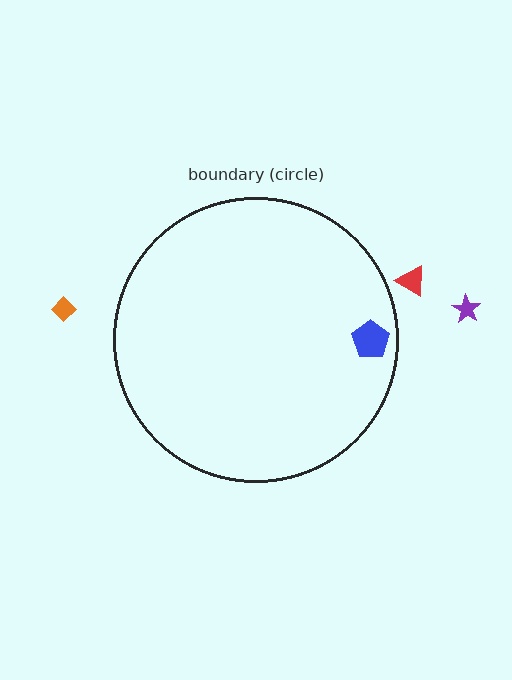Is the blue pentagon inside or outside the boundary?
Inside.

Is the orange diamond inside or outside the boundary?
Outside.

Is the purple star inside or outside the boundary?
Outside.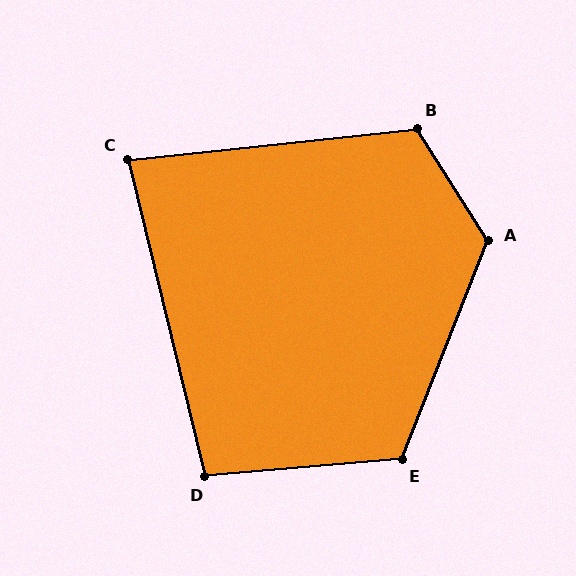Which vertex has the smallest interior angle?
C, at approximately 82 degrees.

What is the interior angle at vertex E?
Approximately 116 degrees (obtuse).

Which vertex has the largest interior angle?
A, at approximately 126 degrees.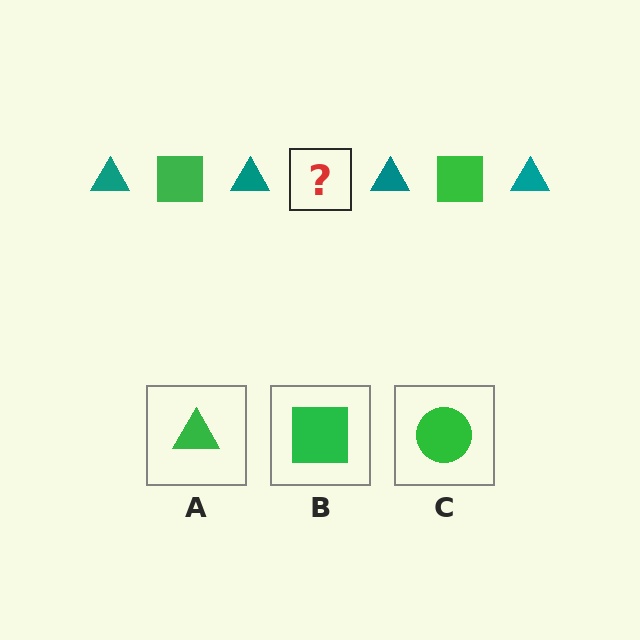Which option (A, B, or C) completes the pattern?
B.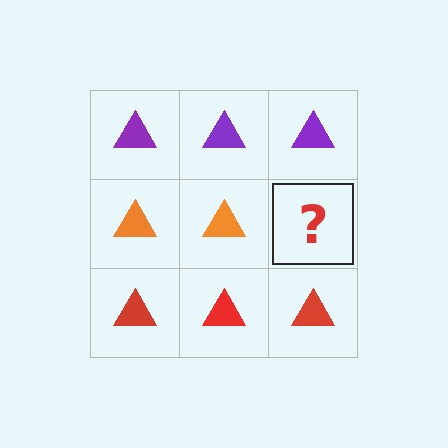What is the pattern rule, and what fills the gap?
The rule is that each row has a consistent color. The gap should be filled with an orange triangle.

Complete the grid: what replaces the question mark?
The question mark should be replaced with an orange triangle.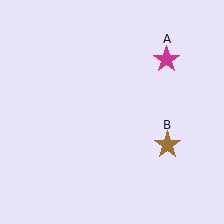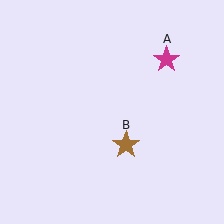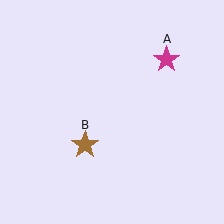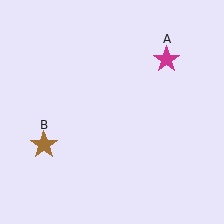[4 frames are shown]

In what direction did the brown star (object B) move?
The brown star (object B) moved left.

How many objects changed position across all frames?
1 object changed position: brown star (object B).